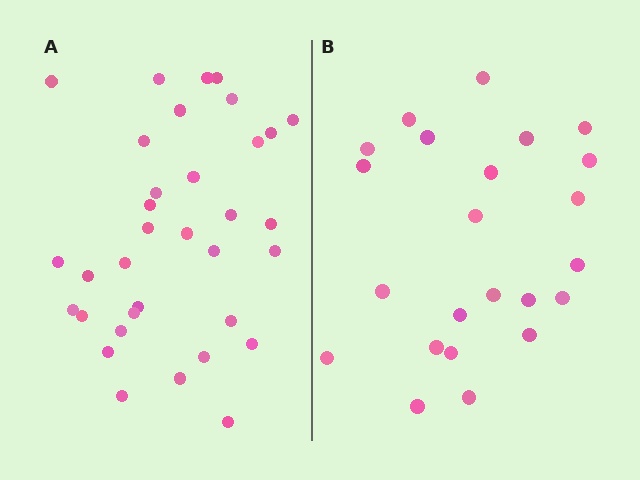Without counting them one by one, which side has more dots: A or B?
Region A (the left region) has more dots.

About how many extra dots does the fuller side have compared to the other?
Region A has roughly 12 or so more dots than region B.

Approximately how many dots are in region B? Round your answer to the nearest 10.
About 20 dots. (The exact count is 23, which rounds to 20.)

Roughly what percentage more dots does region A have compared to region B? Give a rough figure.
About 50% more.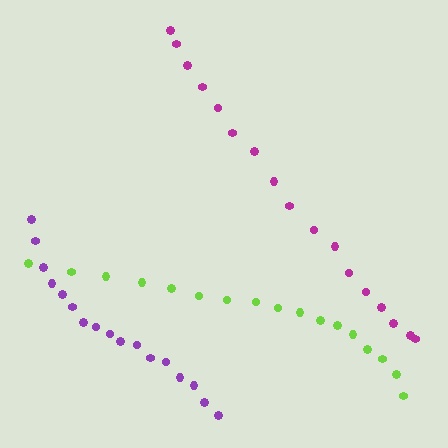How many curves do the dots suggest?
There are 3 distinct paths.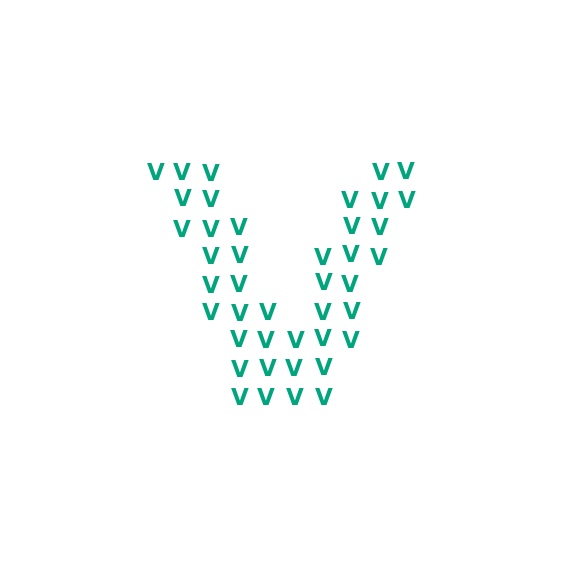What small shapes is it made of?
It is made of small letter V's.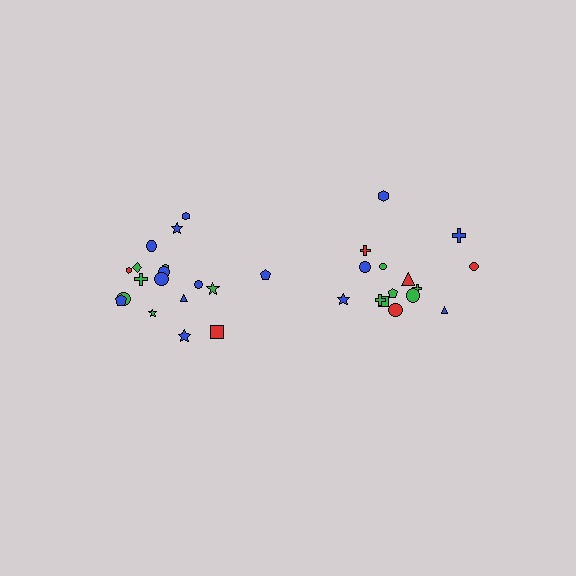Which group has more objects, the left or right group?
The left group.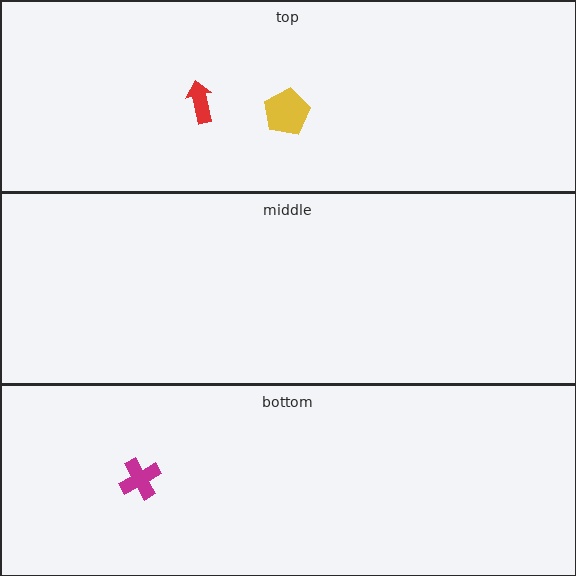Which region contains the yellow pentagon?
The top region.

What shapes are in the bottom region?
The magenta cross.